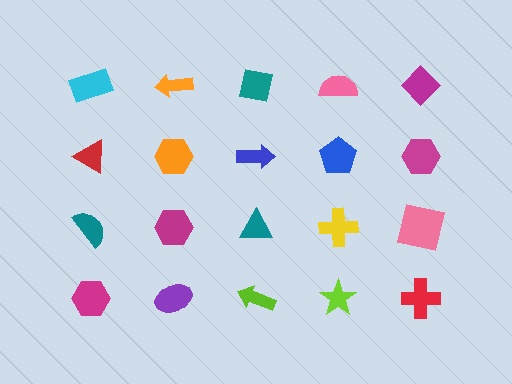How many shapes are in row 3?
5 shapes.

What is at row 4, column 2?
A purple ellipse.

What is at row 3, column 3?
A teal triangle.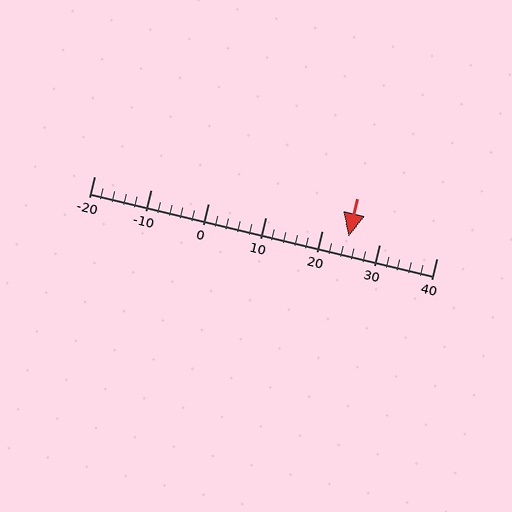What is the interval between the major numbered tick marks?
The major tick marks are spaced 10 units apart.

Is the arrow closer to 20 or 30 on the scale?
The arrow is closer to 20.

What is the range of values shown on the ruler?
The ruler shows values from -20 to 40.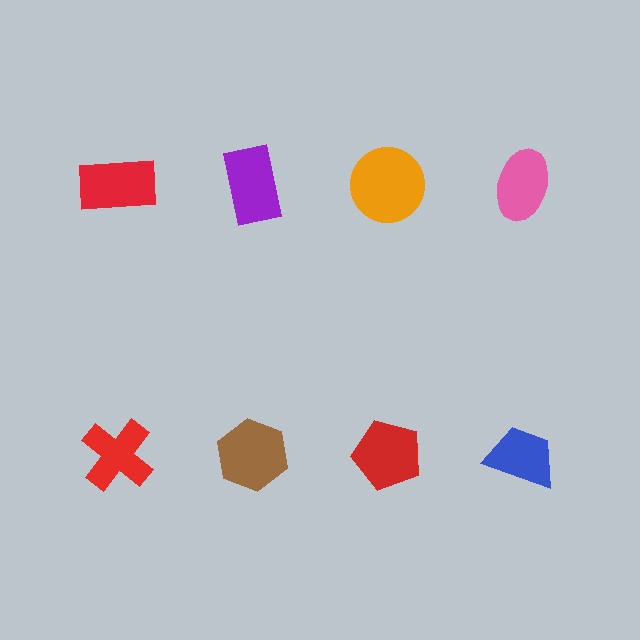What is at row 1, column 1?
A red rectangle.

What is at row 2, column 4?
A blue trapezoid.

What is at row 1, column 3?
An orange circle.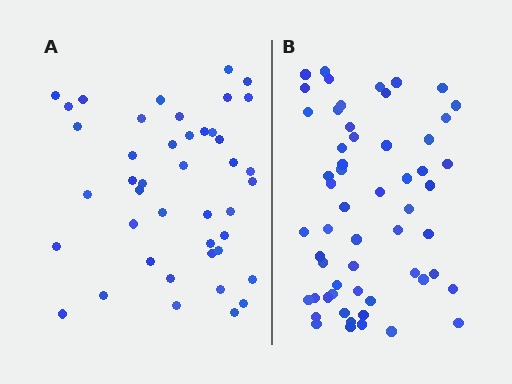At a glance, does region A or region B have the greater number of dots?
Region B (the right region) has more dots.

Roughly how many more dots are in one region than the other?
Region B has approximately 15 more dots than region A.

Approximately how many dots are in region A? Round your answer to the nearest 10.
About 40 dots. (The exact count is 43, which rounds to 40.)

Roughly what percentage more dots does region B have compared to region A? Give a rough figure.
About 35% more.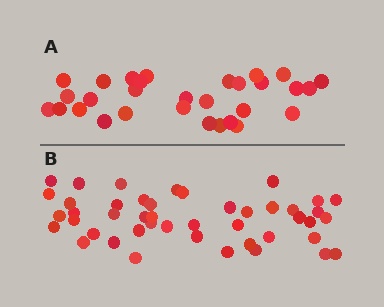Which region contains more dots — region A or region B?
Region B (the bottom region) has more dots.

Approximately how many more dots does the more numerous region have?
Region B has approximately 15 more dots than region A.